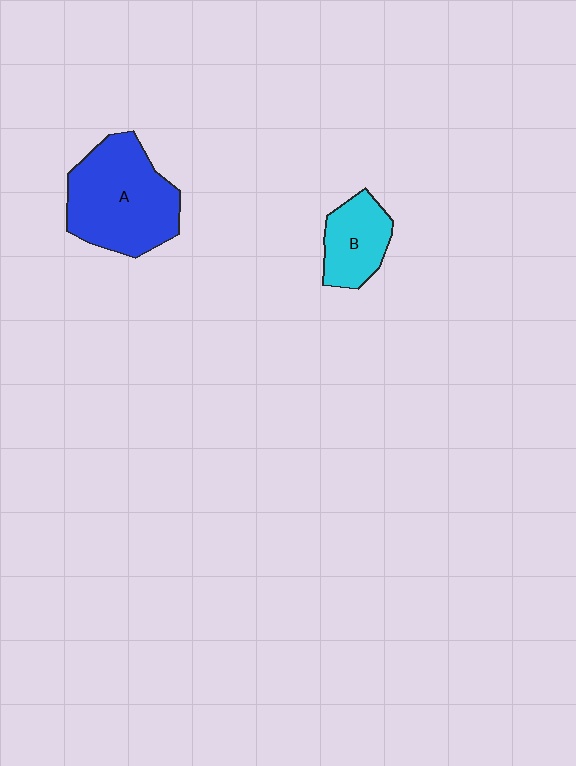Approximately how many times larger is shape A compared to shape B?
Approximately 2.0 times.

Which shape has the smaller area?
Shape B (cyan).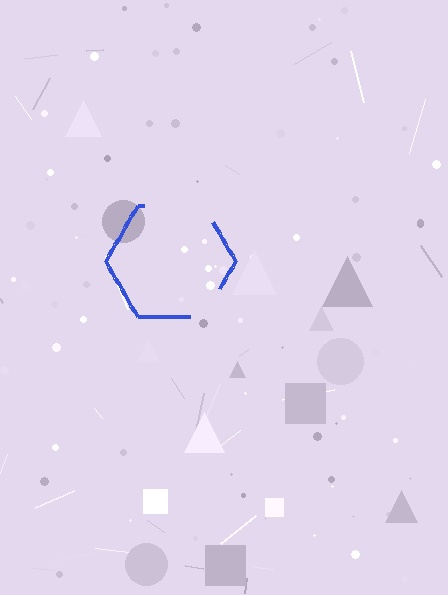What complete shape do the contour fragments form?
The contour fragments form a hexagon.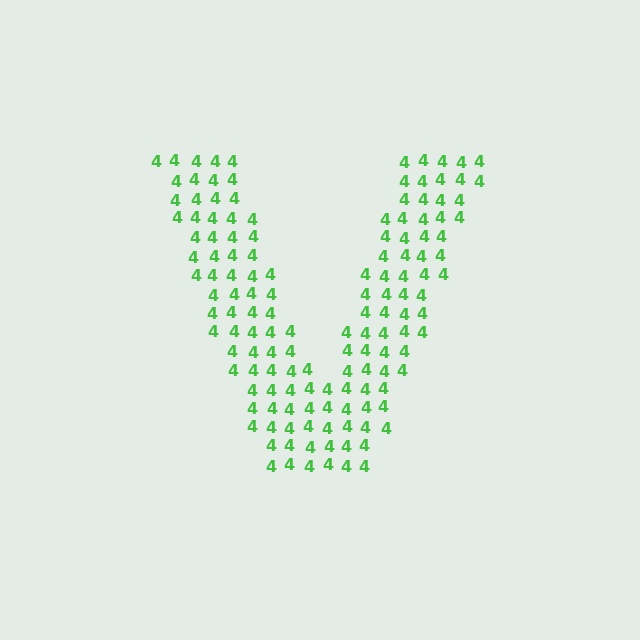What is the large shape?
The large shape is the letter V.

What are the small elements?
The small elements are digit 4's.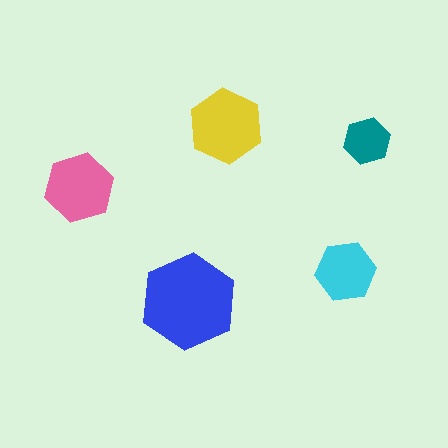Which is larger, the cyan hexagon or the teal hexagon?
The cyan one.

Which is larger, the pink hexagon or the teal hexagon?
The pink one.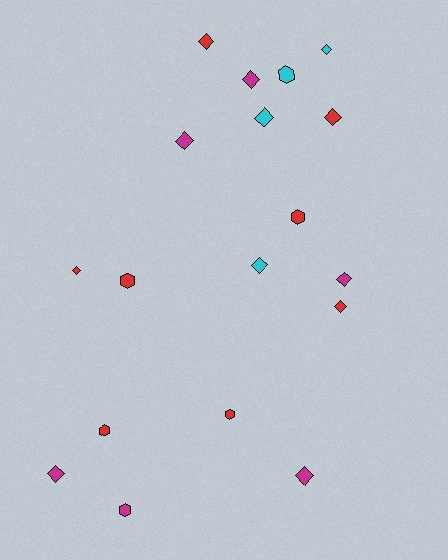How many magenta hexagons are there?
There is 1 magenta hexagon.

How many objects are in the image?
There are 18 objects.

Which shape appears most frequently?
Diamond, with 12 objects.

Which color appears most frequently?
Red, with 8 objects.